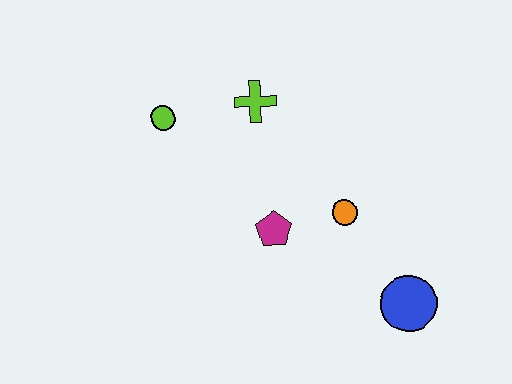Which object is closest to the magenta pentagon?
The orange circle is closest to the magenta pentagon.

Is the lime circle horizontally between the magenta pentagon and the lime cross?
No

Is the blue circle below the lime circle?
Yes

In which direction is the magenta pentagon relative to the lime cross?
The magenta pentagon is below the lime cross.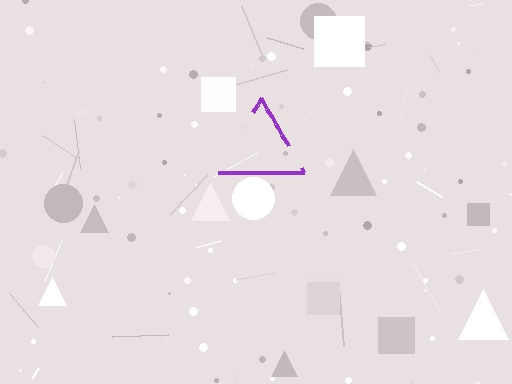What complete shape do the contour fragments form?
The contour fragments form a triangle.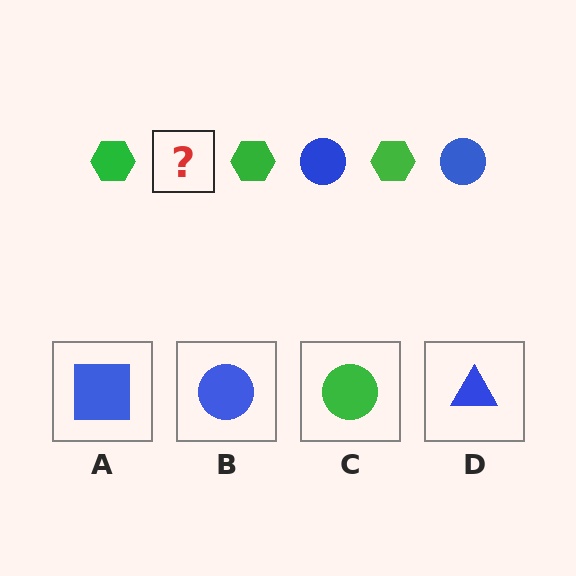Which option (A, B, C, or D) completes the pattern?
B.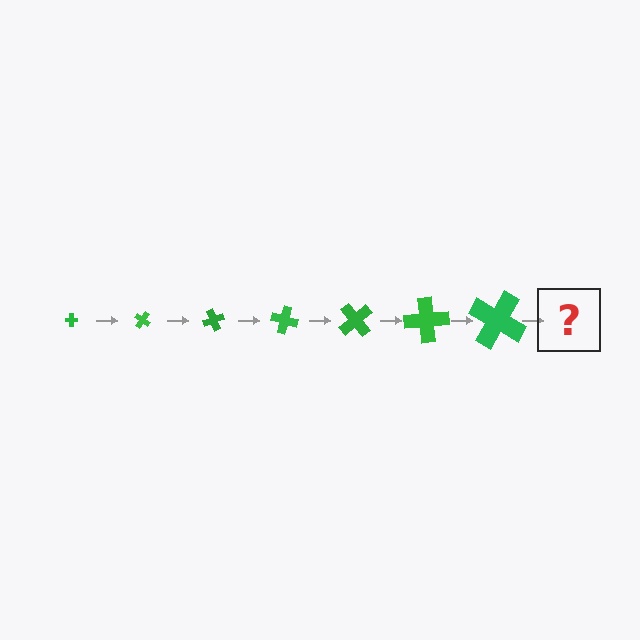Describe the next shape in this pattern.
It should be a cross, larger than the previous one and rotated 245 degrees from the start.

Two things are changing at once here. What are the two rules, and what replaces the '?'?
The two rules are that the cross grows larger each step and it rotates 35 degrees each step. The '?' should be a cross, larger than the previous one and rotated 245 degrees from the start.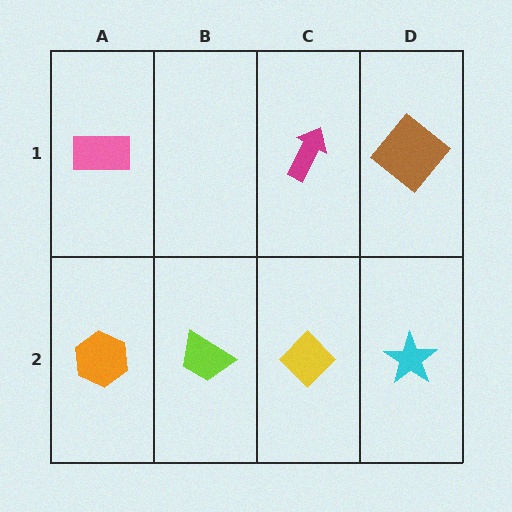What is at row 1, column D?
A brown diamond.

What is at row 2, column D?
A cyan star.